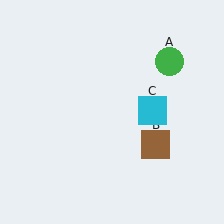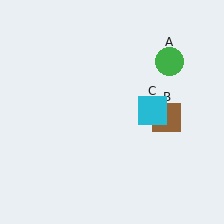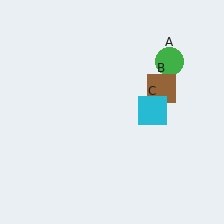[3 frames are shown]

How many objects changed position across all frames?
1 object changed position: brown square (object B).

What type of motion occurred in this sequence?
The brown square (object B) rotated counterclockwise around the center of the scene.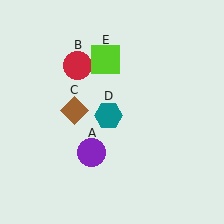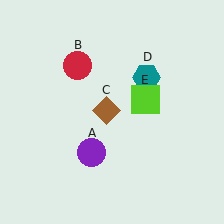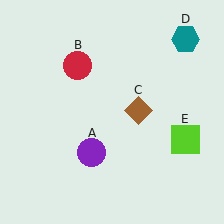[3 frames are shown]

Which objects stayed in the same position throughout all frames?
Purple circle (object A) and red circle (object B) remained stationary.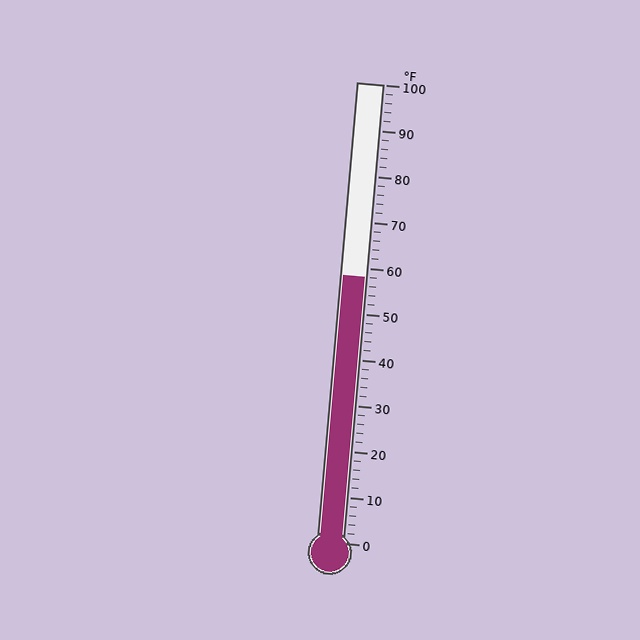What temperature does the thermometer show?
The thermometer shows approximately 58°F.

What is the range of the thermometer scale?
The thermometer scale ranges from 0°F to 100°F.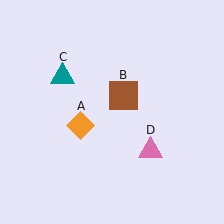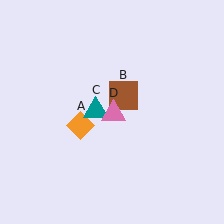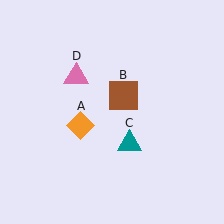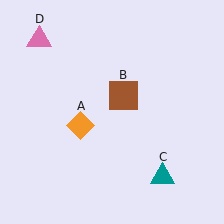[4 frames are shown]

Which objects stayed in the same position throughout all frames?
Orange diamond (object A) and brown square (object B) remained stationary.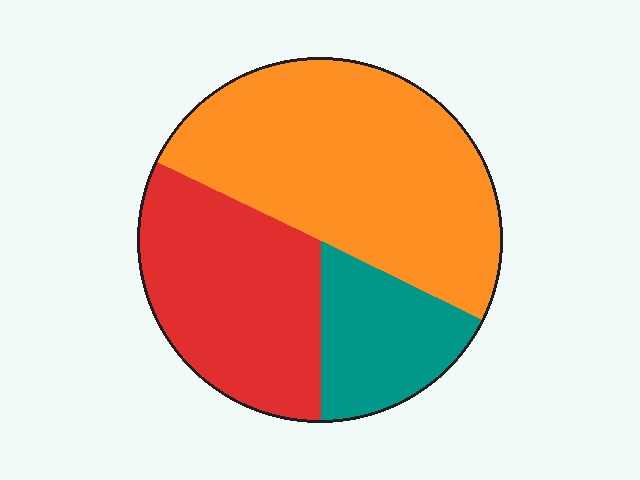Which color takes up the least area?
Teal, at roughly 20%.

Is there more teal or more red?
Red.